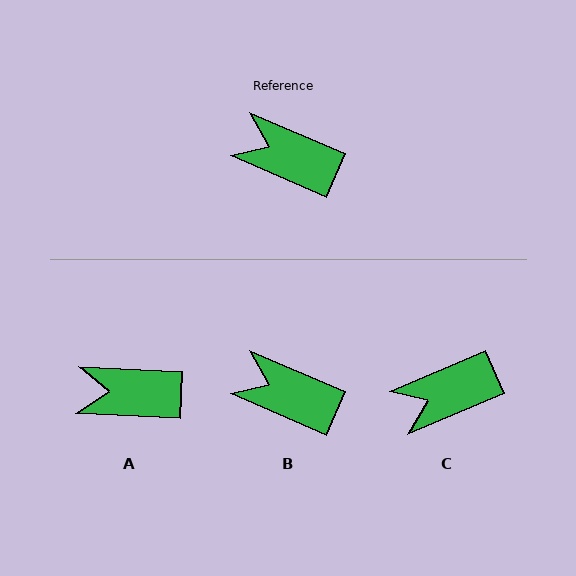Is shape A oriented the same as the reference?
No, it is off by about 20 degrees.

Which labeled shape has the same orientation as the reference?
B.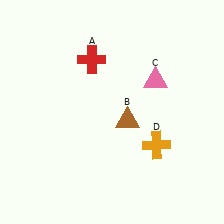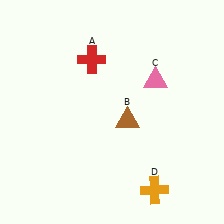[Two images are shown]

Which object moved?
The orange cross (D) moved down.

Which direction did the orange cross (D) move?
The orange cross (D) moved down.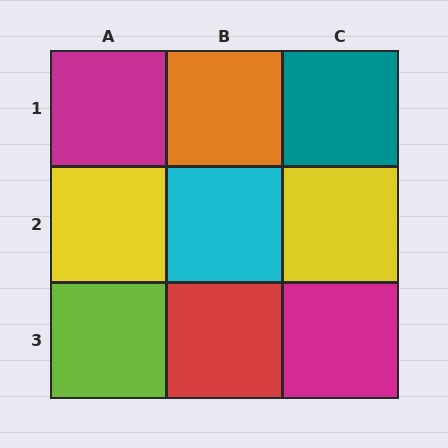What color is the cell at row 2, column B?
Cyan.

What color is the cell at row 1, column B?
Orange.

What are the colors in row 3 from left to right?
Lime, red, magenta.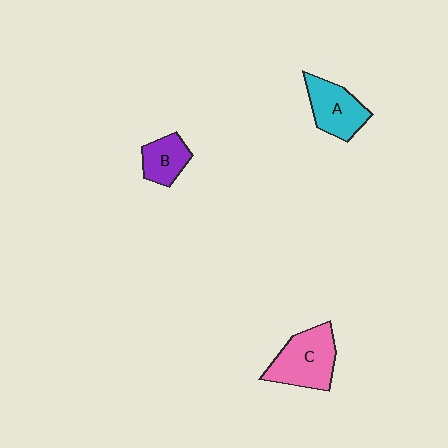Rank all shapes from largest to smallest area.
From largest to smallest: C (pink), A (cyan), B (purple).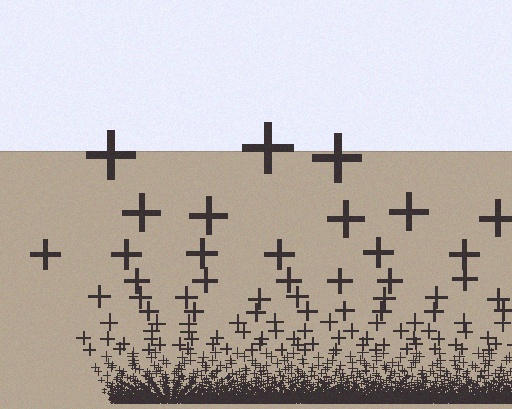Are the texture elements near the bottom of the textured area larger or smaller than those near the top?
Smaller. The gradient is inverted — elements near the bottom are smaller and denser.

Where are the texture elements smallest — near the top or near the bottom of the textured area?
Near the bottom.